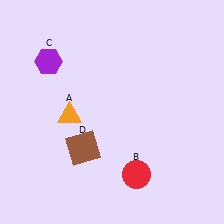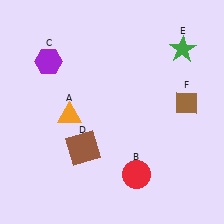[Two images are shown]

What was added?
A green star (E), a brown diamond (F) were added in Image 2.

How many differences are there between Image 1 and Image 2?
There are 2 differences between the two images.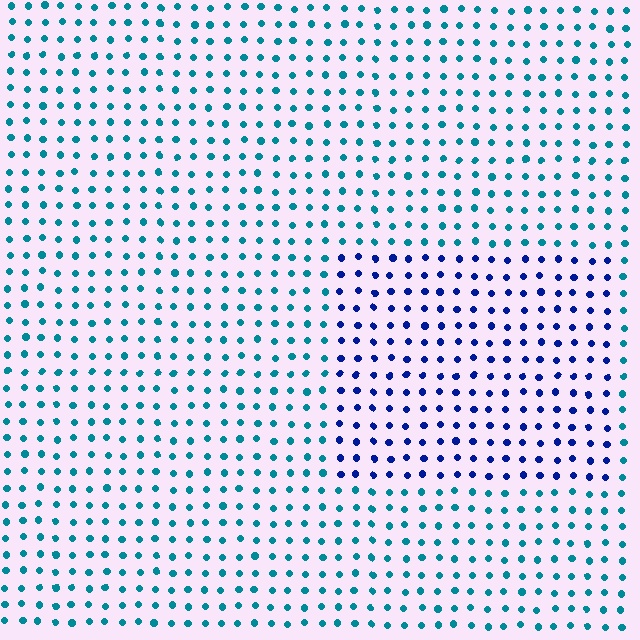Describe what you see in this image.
The image is filled with small teal elements in a uniform arrangement. A rectangle-shaped region is visible where the elements are tinted to a slightly different hue, forming a subtle color boundary.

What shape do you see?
I see a rectangle.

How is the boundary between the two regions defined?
The boundary is defined purely by a slight shift in hue (about 45 degrees). Spacing, size, and orientation are identical on both sides.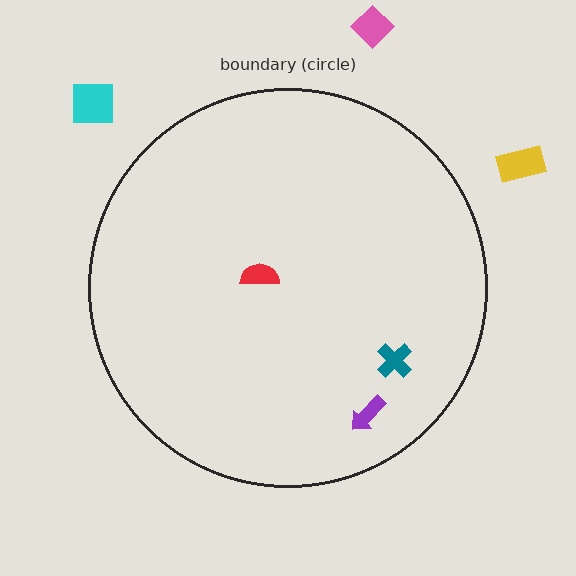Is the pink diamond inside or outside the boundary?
Outside.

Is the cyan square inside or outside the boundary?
Outside.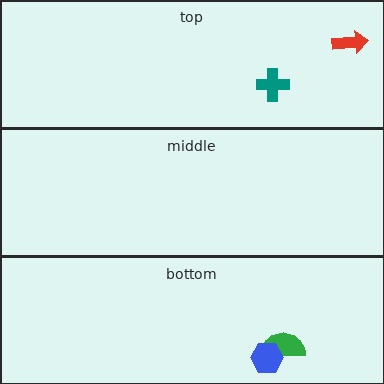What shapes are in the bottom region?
The green semicircle, the blue hexagon.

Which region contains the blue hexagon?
The bottom region.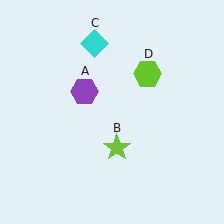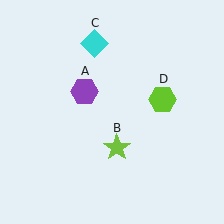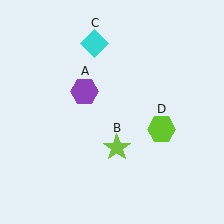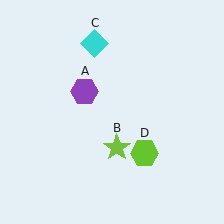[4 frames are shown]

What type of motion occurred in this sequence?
The lime hexagon (object D) rotated clockwise around the center of the scene.